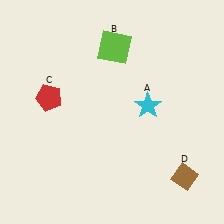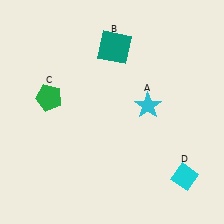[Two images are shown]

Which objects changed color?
B changed from lime to teal. C changed from red to green. D changed from brown to cyan.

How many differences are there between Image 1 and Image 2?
There are 3 differences between the two images.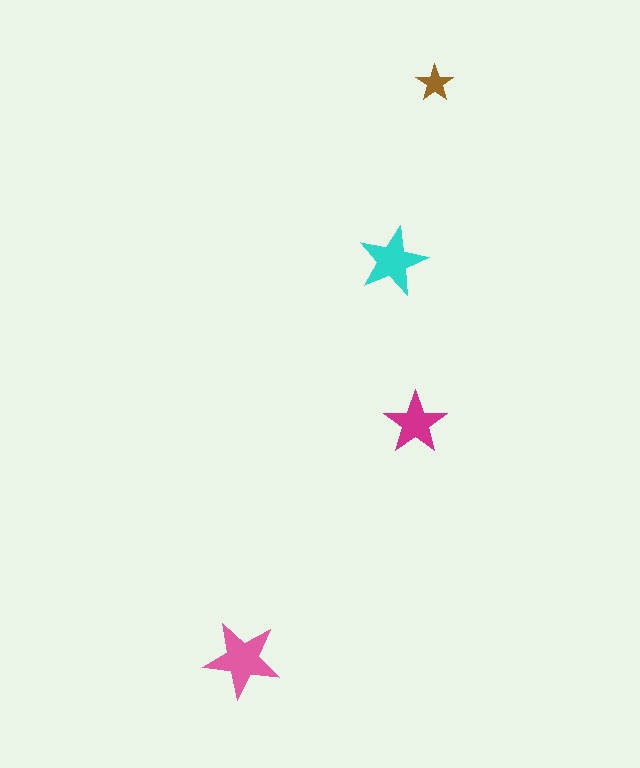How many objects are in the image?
There are 4 objects in the image.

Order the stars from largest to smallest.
the pink one, the cyan one, the magenta one, the brown one.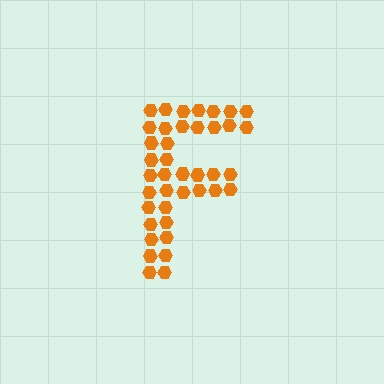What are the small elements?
The small elements are hexagons.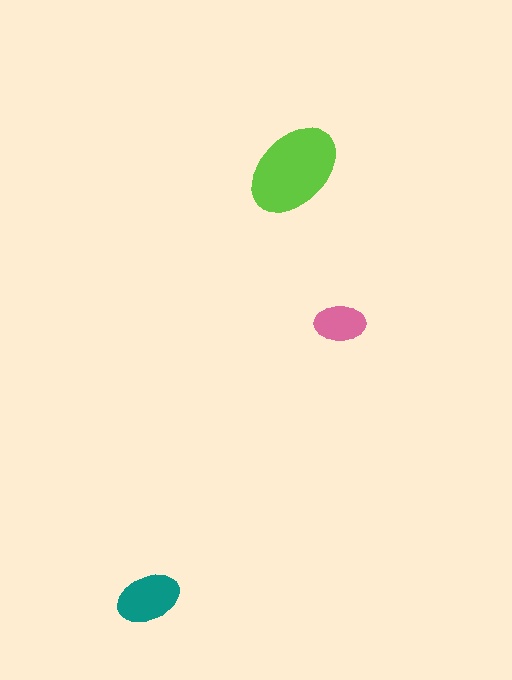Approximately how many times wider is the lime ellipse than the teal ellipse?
About 1.5 times wider.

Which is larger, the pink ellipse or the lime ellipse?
The lime one.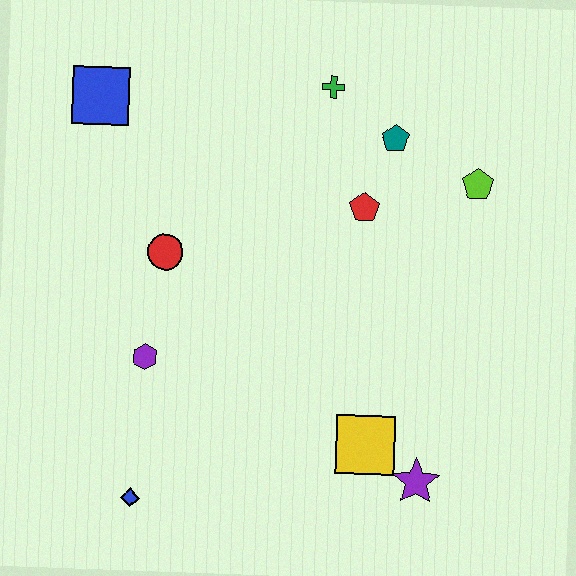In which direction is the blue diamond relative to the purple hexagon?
The blue diamond is below the purple hexagon.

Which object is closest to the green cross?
The teal pentagon is closest to the green cross.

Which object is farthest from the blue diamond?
The lime pentagon is farthest from the blue diamond.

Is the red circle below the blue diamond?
No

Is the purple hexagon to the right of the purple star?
No